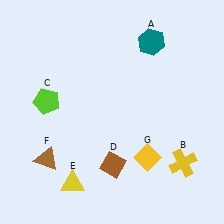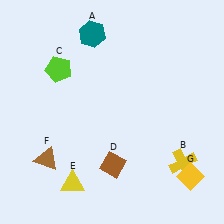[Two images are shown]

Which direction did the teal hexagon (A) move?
The teal hexagon (A) moved left.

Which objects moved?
The objects that moved are: the teal hexagon (A), the lime pentagon (C), the yellow diamond (G).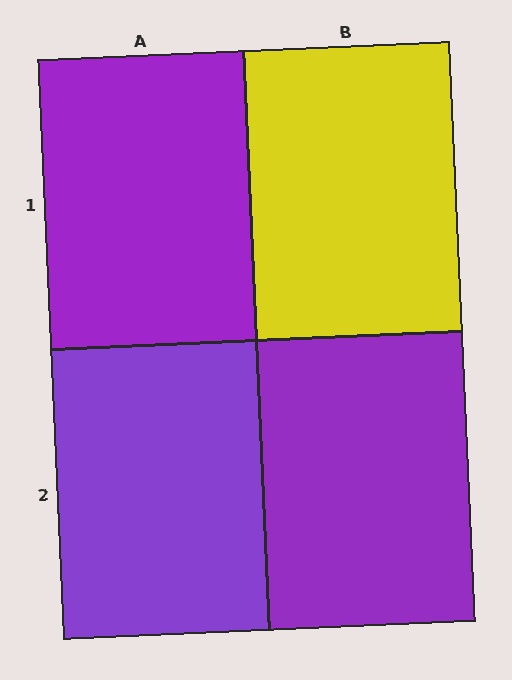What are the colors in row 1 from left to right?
Purple, yellow.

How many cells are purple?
3 cells are purple.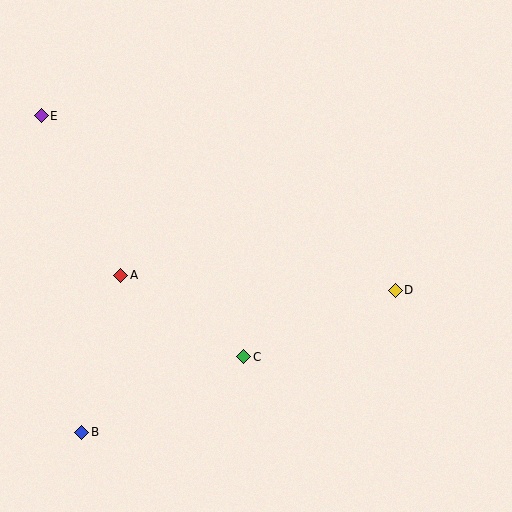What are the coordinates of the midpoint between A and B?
The midpoint between A and B is at (101, 354).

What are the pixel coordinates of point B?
Point B is at (82, 432).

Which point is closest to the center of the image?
Point C at (244, 357) is closest to the center.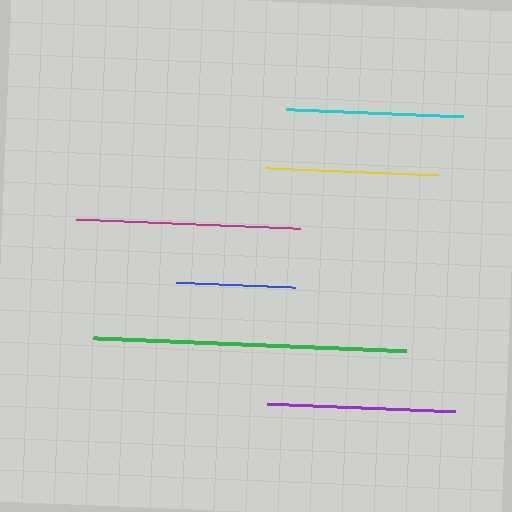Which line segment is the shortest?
The blue line is the shortest at approximately 118 pixels.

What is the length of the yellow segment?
The yellow segment is approximately 175 pixels long.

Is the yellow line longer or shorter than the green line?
The green line is longer than the yellow line.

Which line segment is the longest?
The green line is the longest at approximately 312 pixels.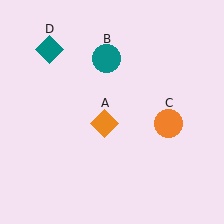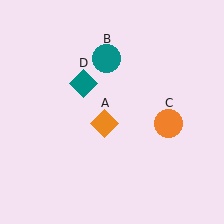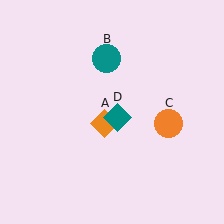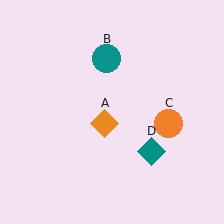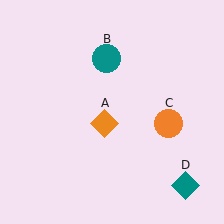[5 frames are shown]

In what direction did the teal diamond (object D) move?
The teal diamond (object D) moved down and to the right.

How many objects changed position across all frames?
1 object changed position: teal diamond (object D).